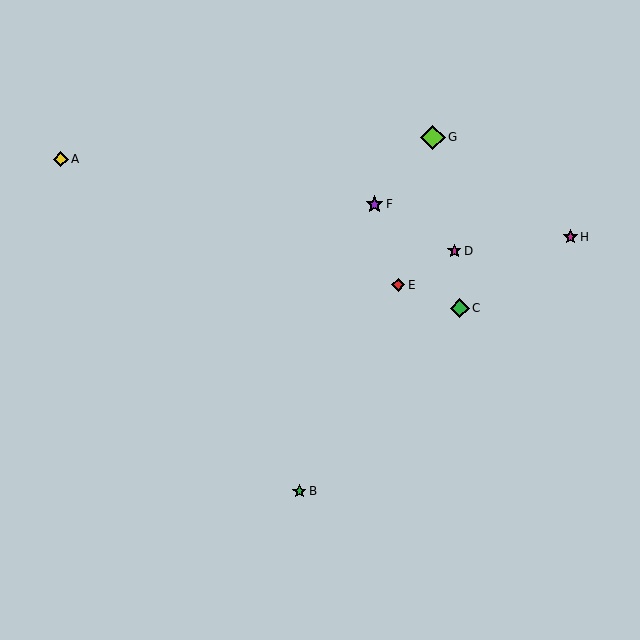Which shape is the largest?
The lime diamond (labeled G) is the largest.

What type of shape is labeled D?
Shape D is a magenta star.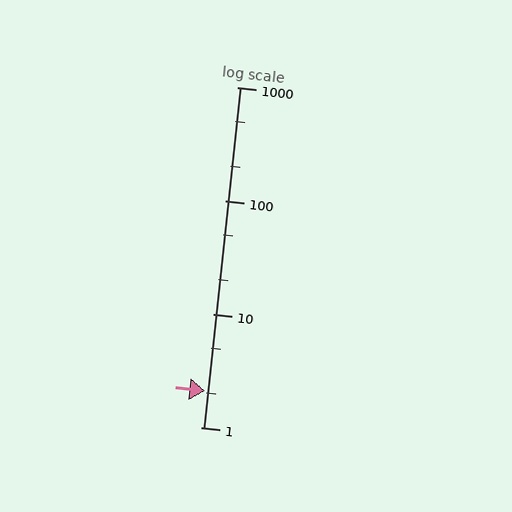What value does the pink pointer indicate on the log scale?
The pointer indicates approximately 2.1.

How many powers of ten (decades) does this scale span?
The scale spans 3 decades, from 1 to 1000.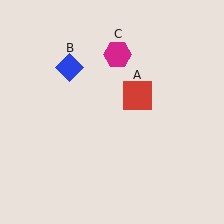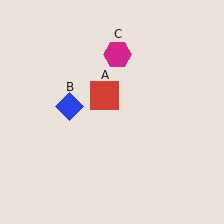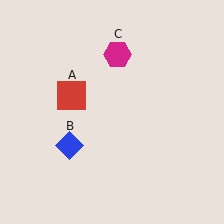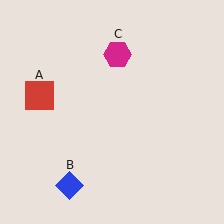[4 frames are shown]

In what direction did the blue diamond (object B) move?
The blue diamond (object B) moved down.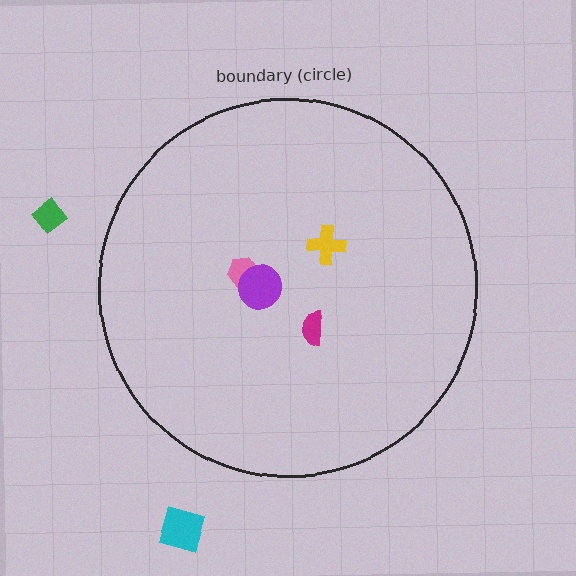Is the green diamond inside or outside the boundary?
Outside.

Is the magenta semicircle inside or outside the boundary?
Inside.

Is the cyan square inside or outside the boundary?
Outside.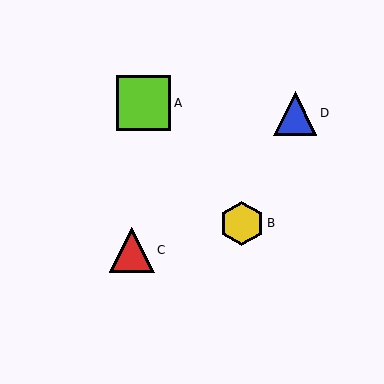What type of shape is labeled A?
Shape A is a lime square.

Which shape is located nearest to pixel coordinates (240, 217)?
The yellow hexagon (labeled B) at (242, 223) is nearest to that location.